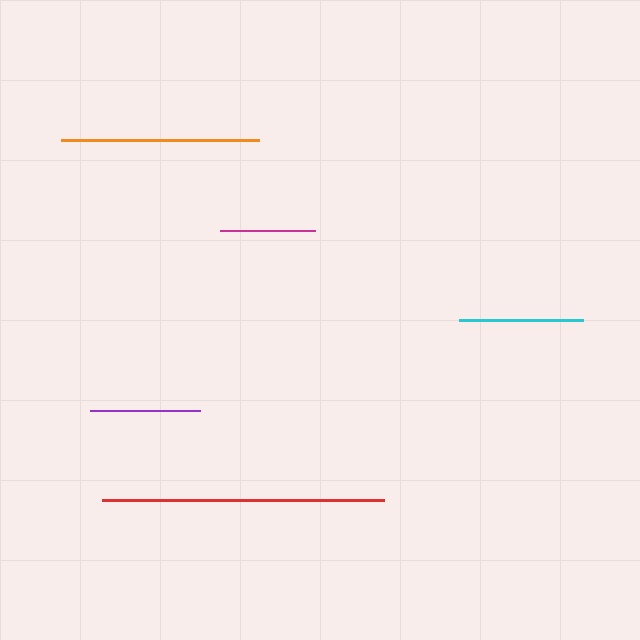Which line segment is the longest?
The red line is the longest at approximately 282 pixels.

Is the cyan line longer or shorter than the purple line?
The cyan line is longer than the purple line.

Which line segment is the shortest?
The magenta line is the shortest at approximately 95 pixels.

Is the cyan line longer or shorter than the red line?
The red line is longer than the cyan line.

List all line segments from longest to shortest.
From longest to shortest: red, orange, cyan, purple, magenta.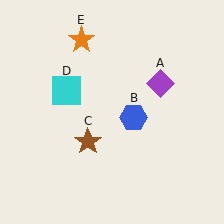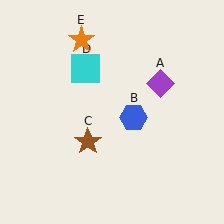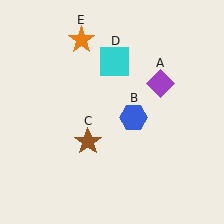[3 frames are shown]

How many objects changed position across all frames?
1 object changed position: cyan square (object D).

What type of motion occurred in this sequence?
The cyan square (object D) rotated clockwise around the center of the scene.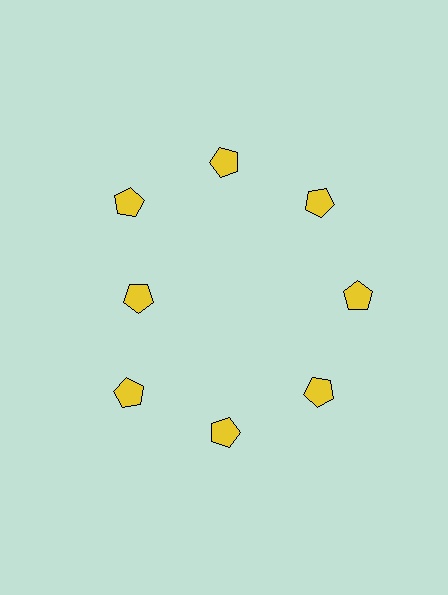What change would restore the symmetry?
The symmetry would be restored by moving it outward, back onto the ring so that all 8 pentagons sit at equal angles and equal distance from the center.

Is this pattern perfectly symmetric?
No. The 8 yellow pentagons are arranged in a ring, but one element near the 9 o'clock position is pulled inward toward the center, breaking the 8-fold rotational symmetry.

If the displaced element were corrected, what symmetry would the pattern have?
It would have 8-fold rotational symmetry — the pattern would map onto itself every 45 degrees.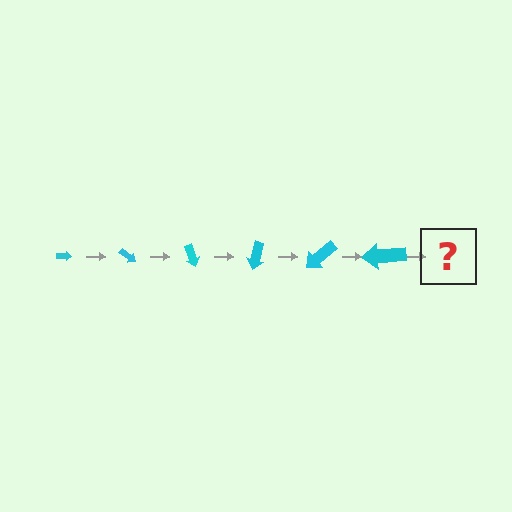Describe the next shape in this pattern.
It should be an arrow, larger than the previous one and rotated 210 degrees from the start.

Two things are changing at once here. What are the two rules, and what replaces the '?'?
The two rules are that the arrow grows larger each step and it rotates 35 degrees each step. The '?' should be an arrow, larger than the previous one and rotated 210 degrees from the start.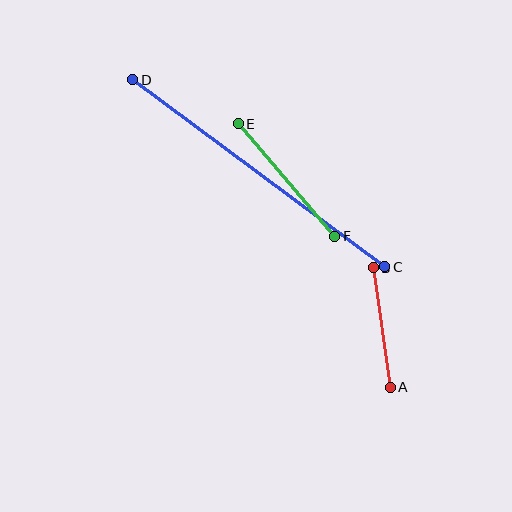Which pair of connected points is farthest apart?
Points C and D are farthest apart.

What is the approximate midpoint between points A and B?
The midpoint is at approximately (382, 327) pixels.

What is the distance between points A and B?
The distance is approximately 121 pixels.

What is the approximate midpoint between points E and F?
The midpoint is at approximately (286, 180) pixels.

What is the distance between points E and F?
The distance is approximately 148 pixels.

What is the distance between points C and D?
The distance is approximately 314 pixels.